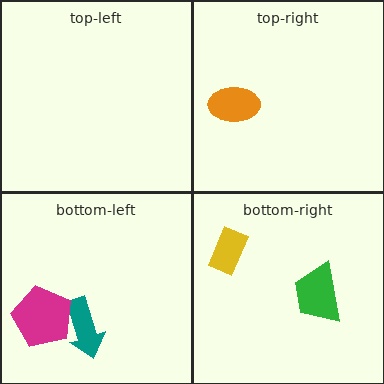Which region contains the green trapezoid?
The bottom-right region.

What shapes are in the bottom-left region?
The teal arrow, the magenta pentagon.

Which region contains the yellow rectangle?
The bottom-right region.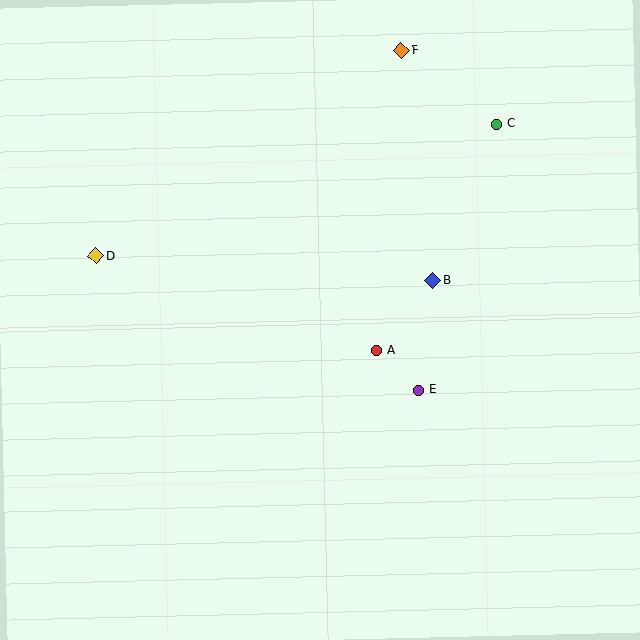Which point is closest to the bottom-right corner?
Point E is closest to the bottom-right corner.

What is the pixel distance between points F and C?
The distance between F and C is 121 pixels.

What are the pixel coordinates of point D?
Point D is at (96, 256).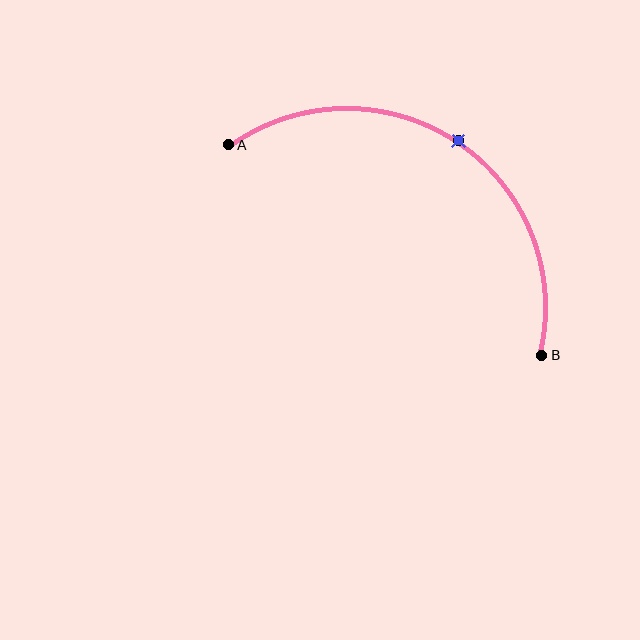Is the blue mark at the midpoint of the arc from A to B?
Yes. The blue mark lies on the arc at equal arc-length from both A and B — it is the arc midpoint.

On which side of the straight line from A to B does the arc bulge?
The arc bulges above and to the right of the straight line connecting A and B.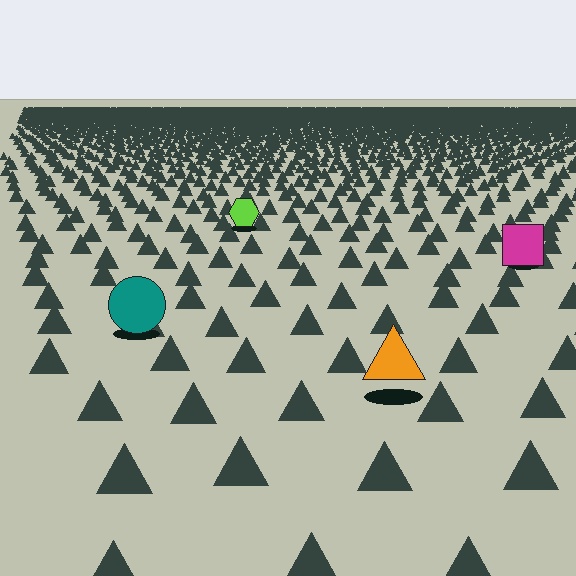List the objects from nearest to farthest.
From nearest to farthest: the orange triangle, the teal circle, the magenta square, the lime hexagon.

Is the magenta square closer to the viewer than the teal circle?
No. The teal circle is closer — you can tell from the texture gradient: the ground texture is coarser near it.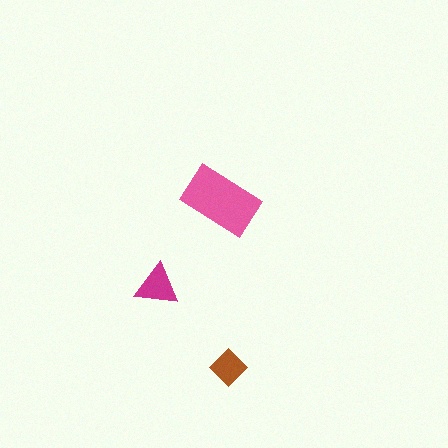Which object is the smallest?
The brown diamond.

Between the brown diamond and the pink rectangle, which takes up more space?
The pink rectangle.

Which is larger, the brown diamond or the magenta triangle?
The magenta triangle.